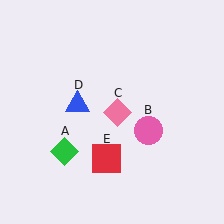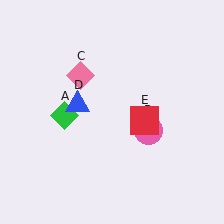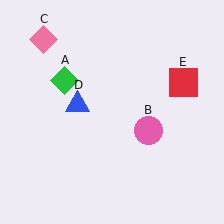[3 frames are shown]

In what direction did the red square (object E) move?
The red square (object E) moved up and to the right.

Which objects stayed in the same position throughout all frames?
Pink circle (object B) and blue triangle (object D) remained stationary.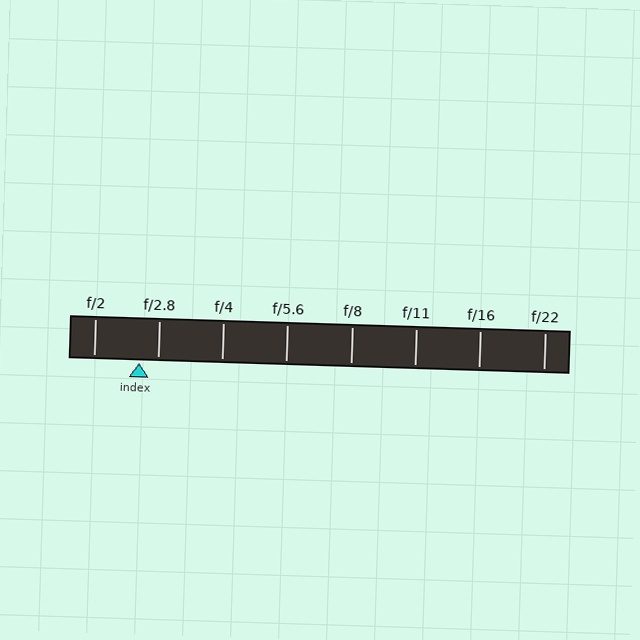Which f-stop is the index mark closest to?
The index mark is closest to f/2.8.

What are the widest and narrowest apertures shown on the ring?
The widest aperture shown is f/2 and the narrowest is f/22.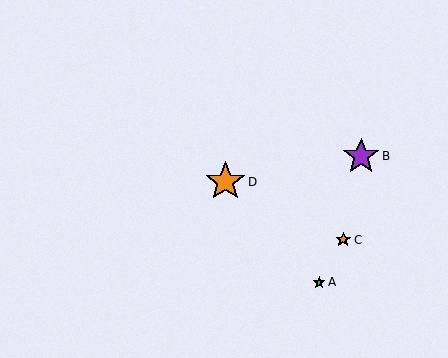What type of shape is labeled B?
Shape B is a purple star.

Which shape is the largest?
The orange star (labeled D) is the largest.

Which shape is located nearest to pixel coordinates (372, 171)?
The purple star (labeled B) at (361, 156) is nearest to that location.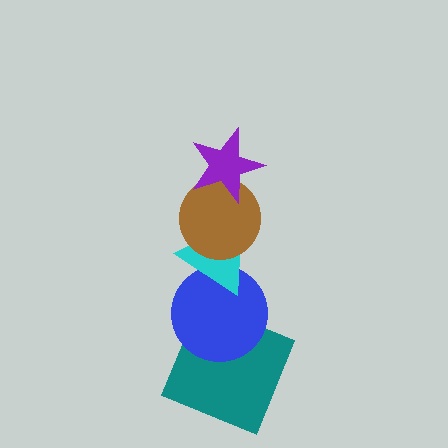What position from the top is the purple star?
The purple star is 1st from the top.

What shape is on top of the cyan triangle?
The brown circle is on top of the cyan triangle.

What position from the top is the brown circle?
The brown circle is 2nd from the top.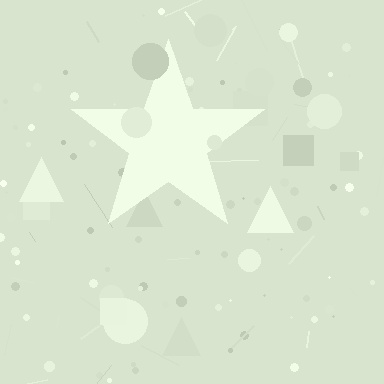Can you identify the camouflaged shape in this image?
The camouflaged shape is a star.